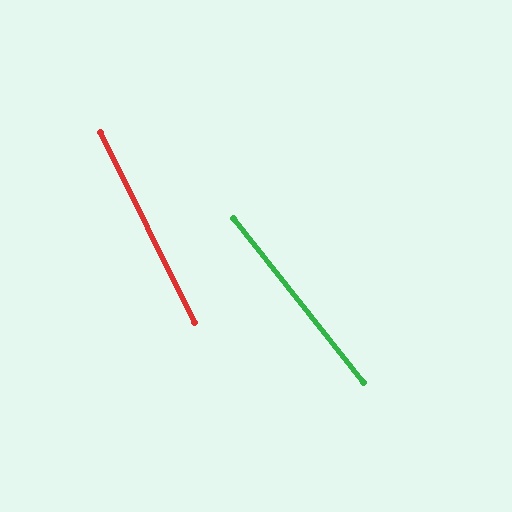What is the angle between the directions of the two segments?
Approximately 12 degrees.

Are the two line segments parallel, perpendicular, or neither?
Neither parallel nor perpendicular — they differ by about 12°.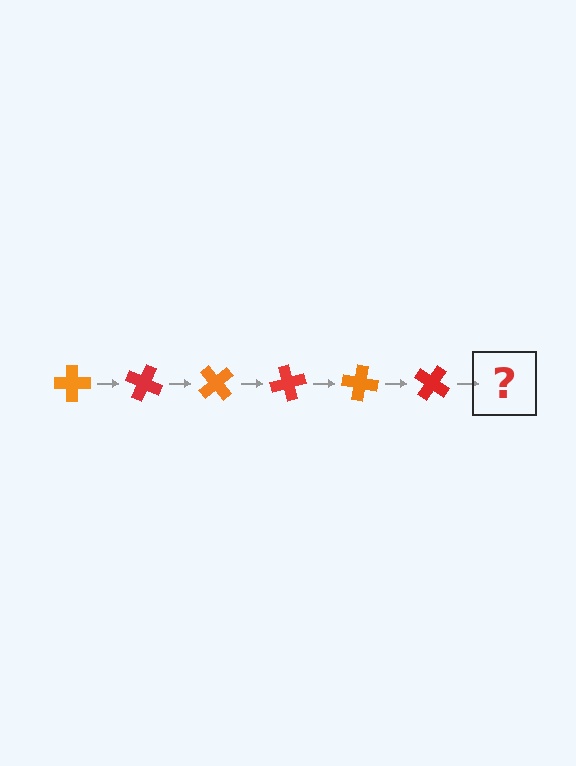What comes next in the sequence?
The next element should be an orange cross, rotated 150 degrees from the start.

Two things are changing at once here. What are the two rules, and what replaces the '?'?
The two rules are that it rotates 25 degrees each step and the color cycles through orange and red. The '?' should be an orange cross, rotated 150 degrees from the start.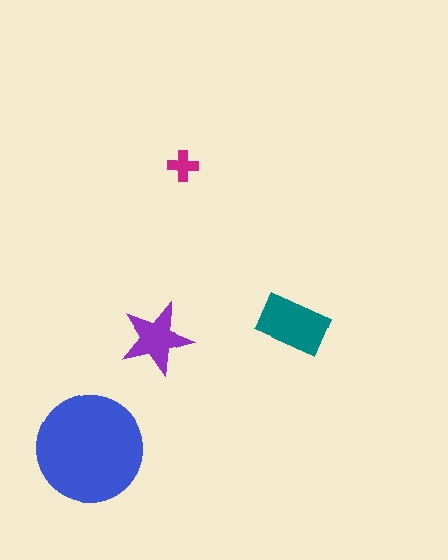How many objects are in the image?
There are 4 objects in the image.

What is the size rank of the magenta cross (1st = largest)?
4th.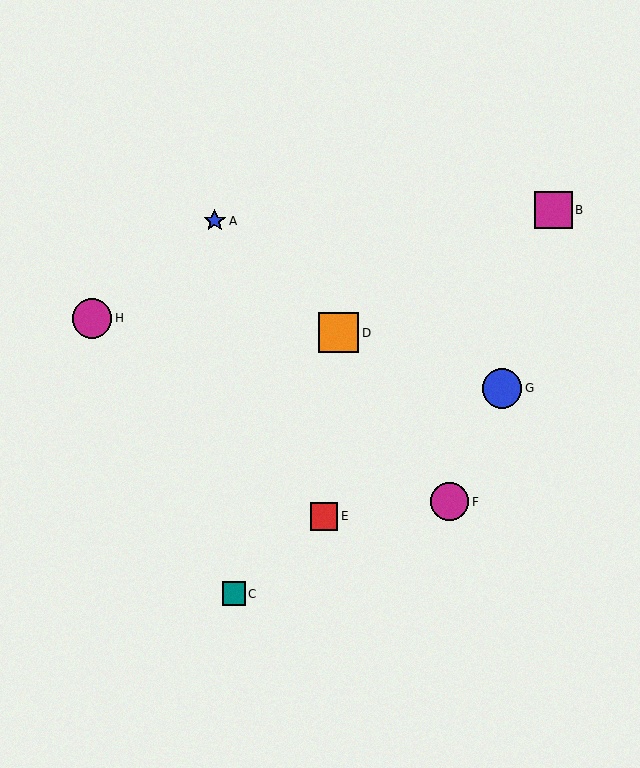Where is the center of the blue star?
The center of the blue star is at (215, 221).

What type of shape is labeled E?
Shape E is a red square.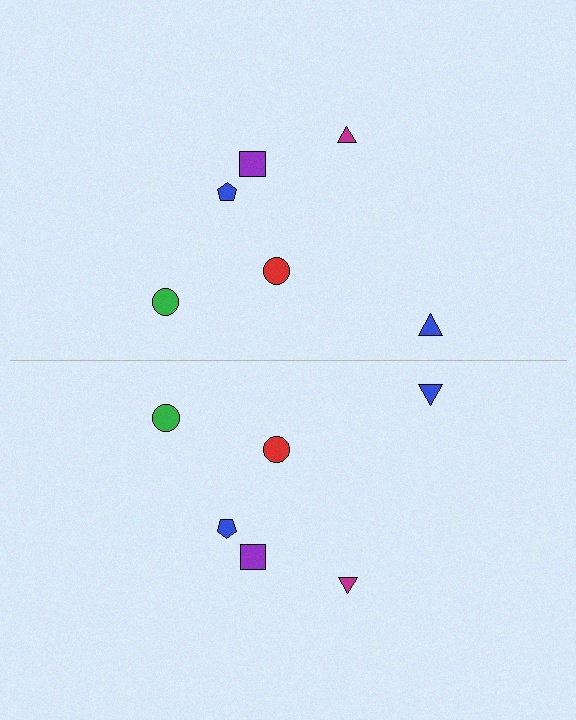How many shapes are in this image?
There are 12 shapes in this image.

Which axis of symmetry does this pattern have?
The pattern has a horizontal axis of symmetry running through the center of the image.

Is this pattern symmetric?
Yes, this pattern has bilateral (reflection) symmetry.